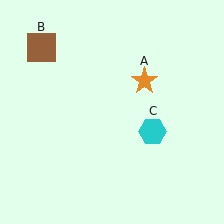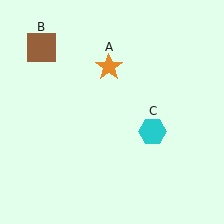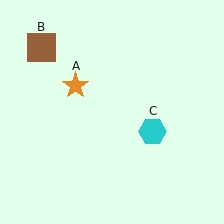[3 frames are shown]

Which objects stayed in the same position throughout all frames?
Brown square (object B) and cyan hexagon (object C) remained stationary.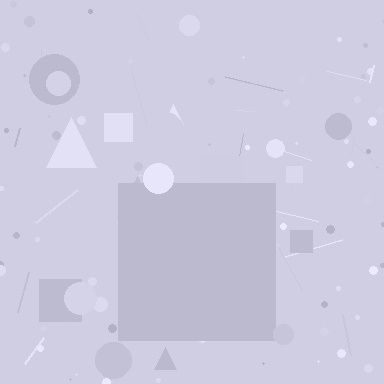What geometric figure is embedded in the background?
A square is embedded in the background.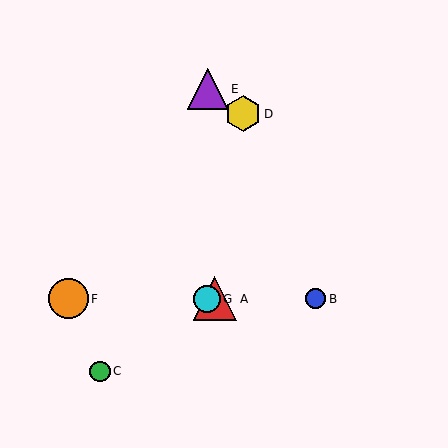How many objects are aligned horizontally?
4 objects (A, B, F, G) are aligned horizontally.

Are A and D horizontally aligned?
No, A is at y≈299 and D is at y≈114.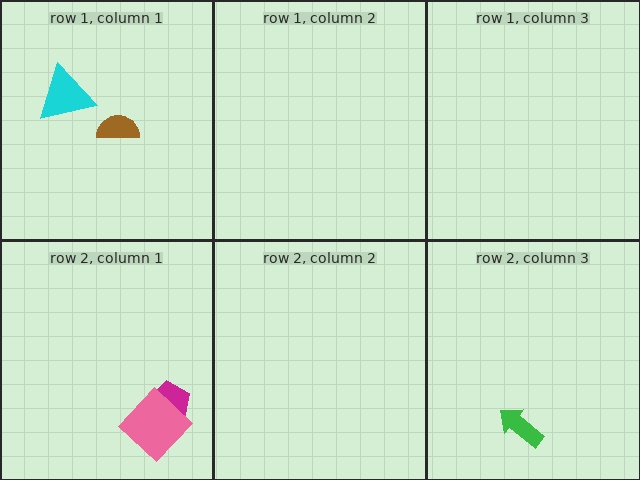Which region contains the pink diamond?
The row 2, column 1 region.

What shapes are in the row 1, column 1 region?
The brown semicircle, the cyan triangle.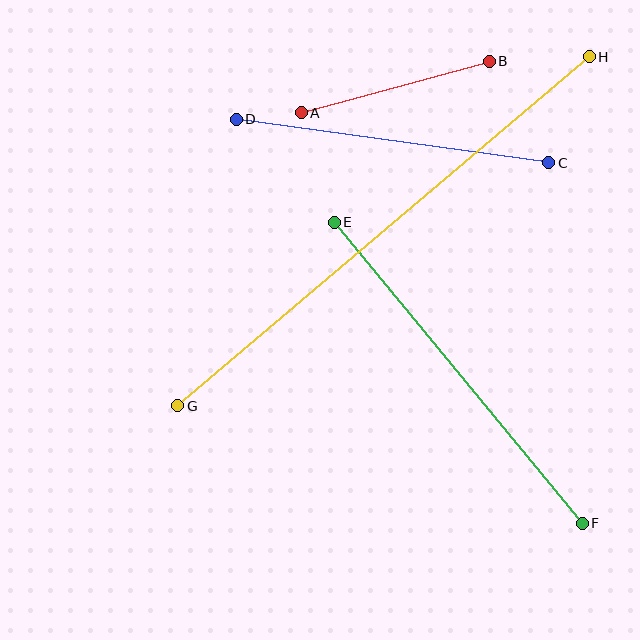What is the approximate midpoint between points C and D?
The midpoint is at approximately (393, 141) pixels.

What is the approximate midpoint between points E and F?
The midpoint is at approximately (458, 373) pixels.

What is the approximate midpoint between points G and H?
The midpoint is at approximately (384, 231) pixels.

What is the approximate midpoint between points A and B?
The midpoint is at approximately (395, 87) pixels.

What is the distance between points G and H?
The distance is approximately 539 pixels.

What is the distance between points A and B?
The distance is approximately 195 pixels.